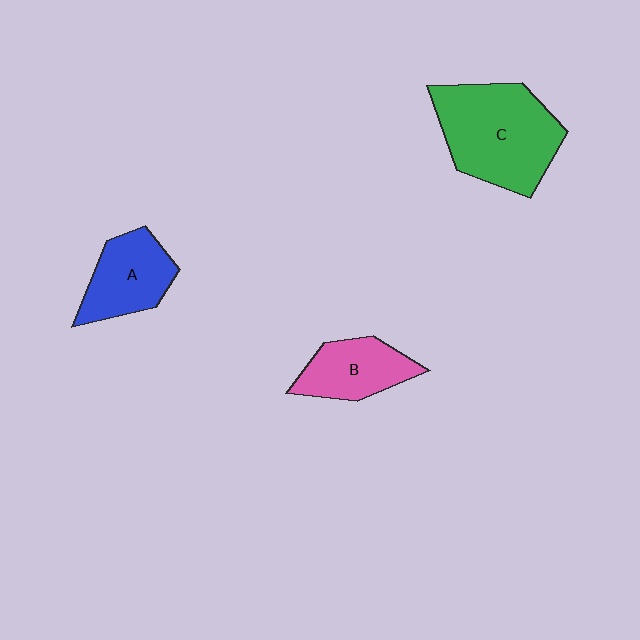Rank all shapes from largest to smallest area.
From largest to smallest: C (green), A (blue), B (pink).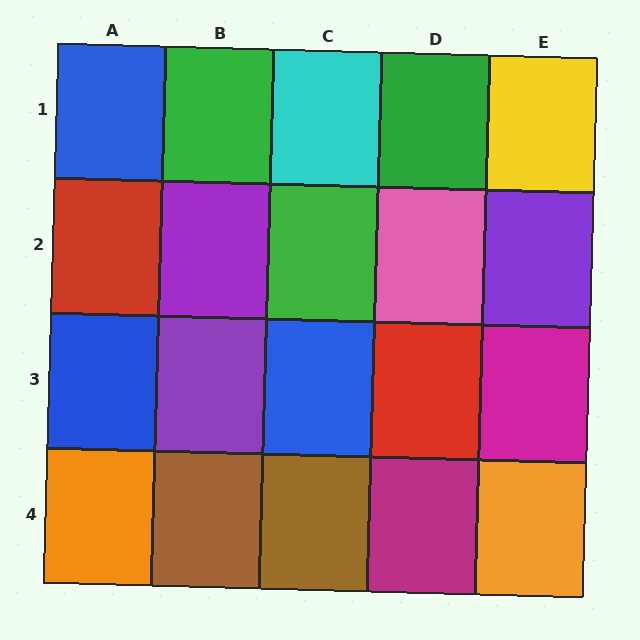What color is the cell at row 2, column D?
Pink.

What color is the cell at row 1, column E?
Yellow.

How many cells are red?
2 cells are red.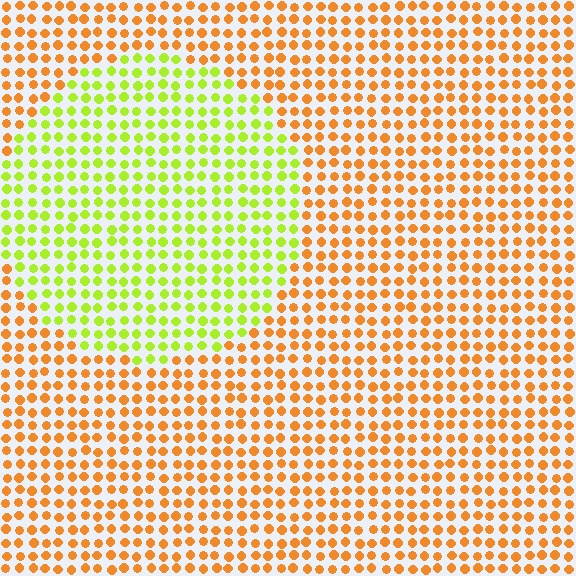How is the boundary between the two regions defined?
The boundary is defined purely by a slight shift in hue (about 53 degrees). Spacing, size, and orientation are identical on both sides.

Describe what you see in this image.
The image is filled with small orange elements in a uniform arrangement. A circle-shaped region is visible where the elements are tinted to a slightly different hue, forming a subtle color boundary.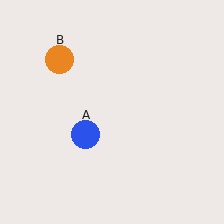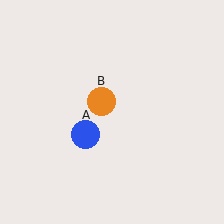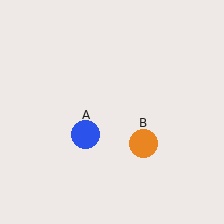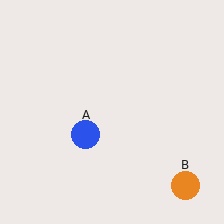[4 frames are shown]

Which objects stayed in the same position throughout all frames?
Blue circle (object A) remained stationary.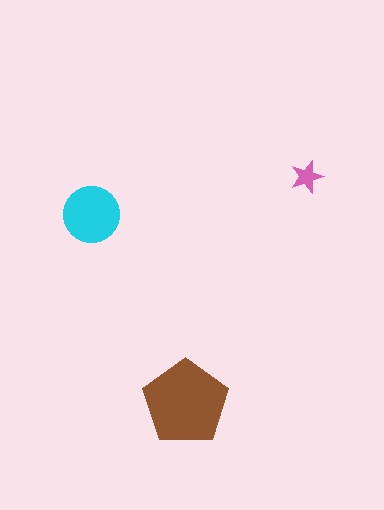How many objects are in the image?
There are 3 objects in the image.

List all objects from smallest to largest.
The pink star, the cyan circle, the brown pentagon.